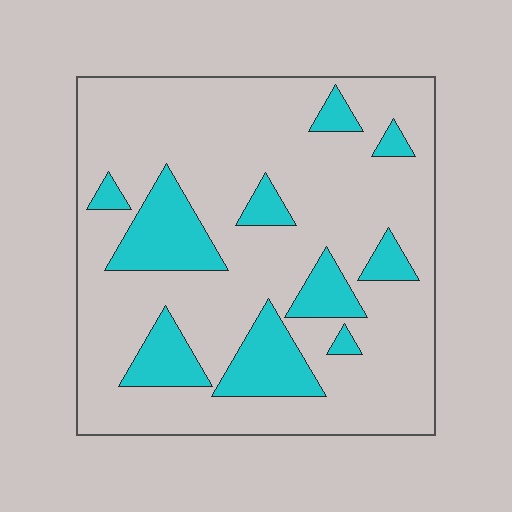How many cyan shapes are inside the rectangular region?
10.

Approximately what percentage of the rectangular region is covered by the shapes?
Approximately 20%.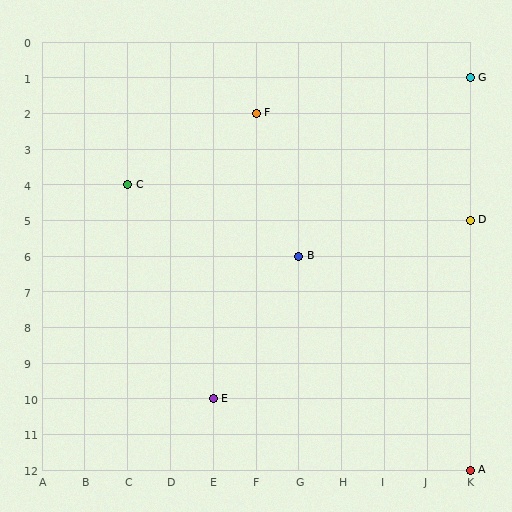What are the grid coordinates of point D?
Point D is at grid coordinates (K, 5).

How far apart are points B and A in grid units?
Points B and A are 4 columns and 6 rows apart (about 7.2 grid units diagonally).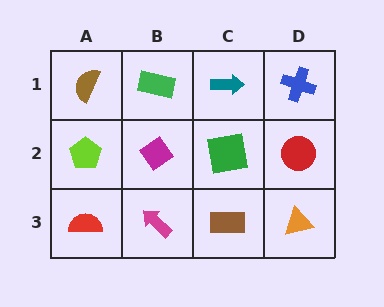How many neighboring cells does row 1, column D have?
2.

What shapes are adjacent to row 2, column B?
A green rectangle (row 1, column B), a magenta arrow (row 3, column B), a lime pentagon (row 2, column A), a green square (row 2, column C).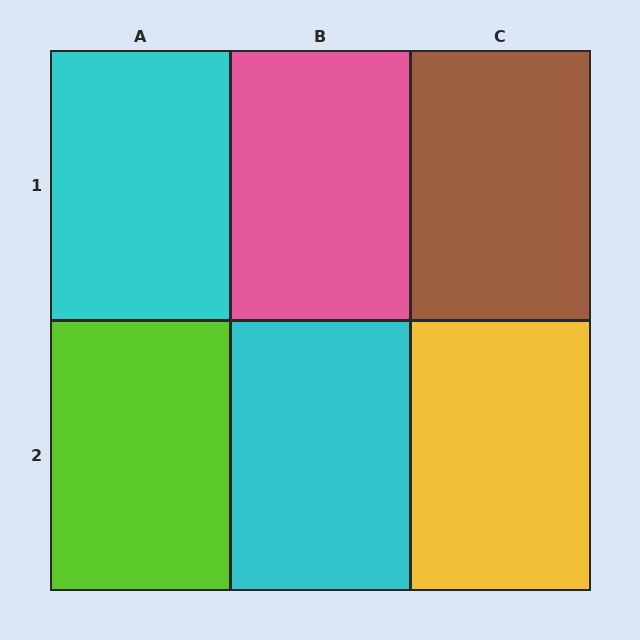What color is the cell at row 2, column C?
Yellow.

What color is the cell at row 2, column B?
Cyan.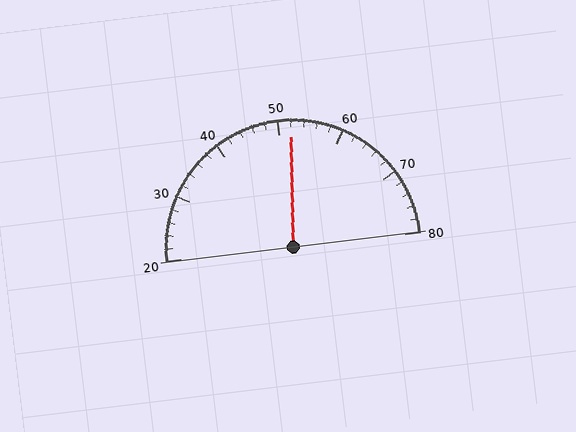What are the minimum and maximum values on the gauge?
The gauge ranges from 20 to 80.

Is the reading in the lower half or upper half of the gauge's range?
The reading is in the upper half of the range (20 to 80).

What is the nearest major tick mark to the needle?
The nearest major tick mark is 50.